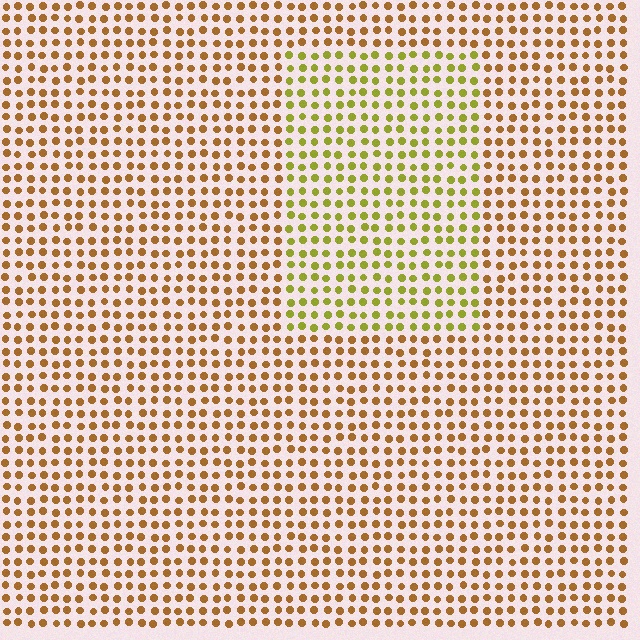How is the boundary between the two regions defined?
The boundary is defined purely by a slight shift in hue (about 38 degrees). Spacing, size, and orientation are identical on both sides.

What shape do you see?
I see a rectangle.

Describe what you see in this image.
The image is filled with small brown elements in a uniform arrangement. A rectangle-shaped region is visible where the elements are tinted to a slightly different hue, forming a subtle color boundary.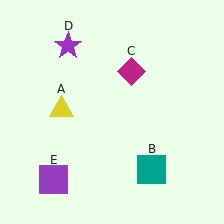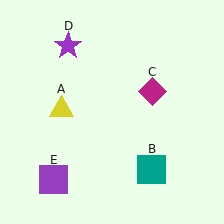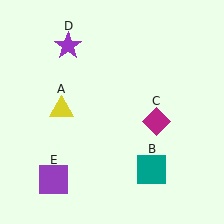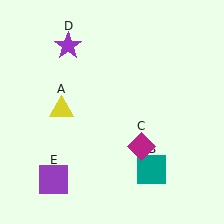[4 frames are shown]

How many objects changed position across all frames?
1 object changed position: magenta diamond (object C).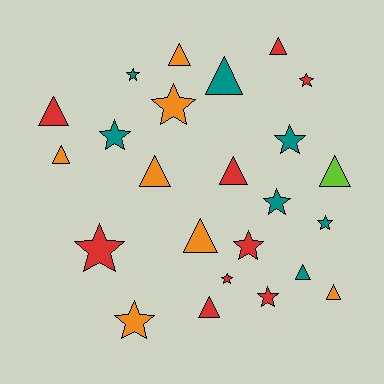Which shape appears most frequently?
Star, with 12 objects.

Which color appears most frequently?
Red, with 9 objects.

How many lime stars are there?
There are no lime stars.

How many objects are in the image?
There are 24 objects.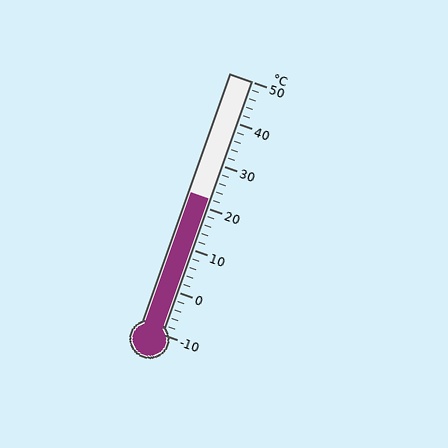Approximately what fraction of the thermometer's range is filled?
The thermometer is filled to approximately 55% of its range.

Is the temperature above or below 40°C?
The temperature is below 40°C.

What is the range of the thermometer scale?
The thermometer scale ranges from -10°C to 50°C.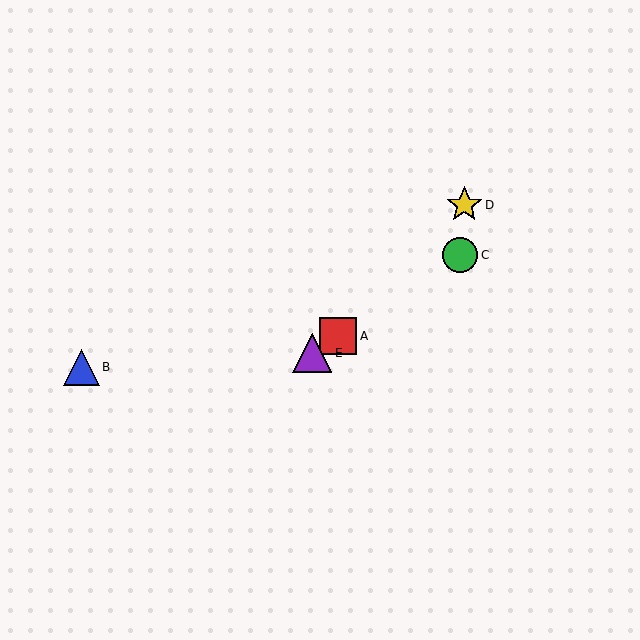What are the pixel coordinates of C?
Object C is at (460, 255).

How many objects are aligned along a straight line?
3 objects (A, C, E) are aligned along a straight line.